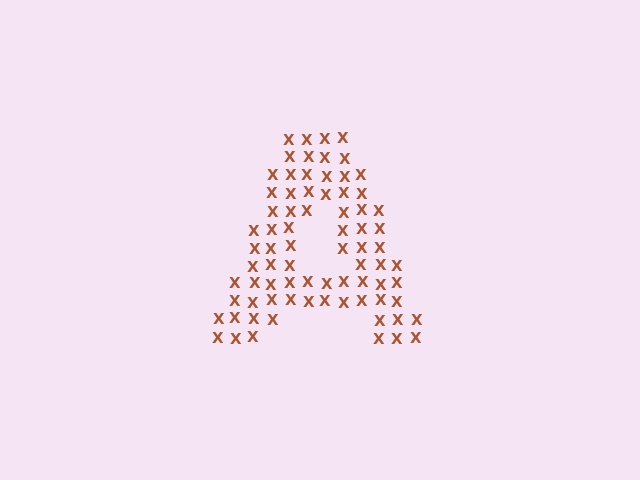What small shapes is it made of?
It is made of small letter X's.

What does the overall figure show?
The overall figure shows the letter A.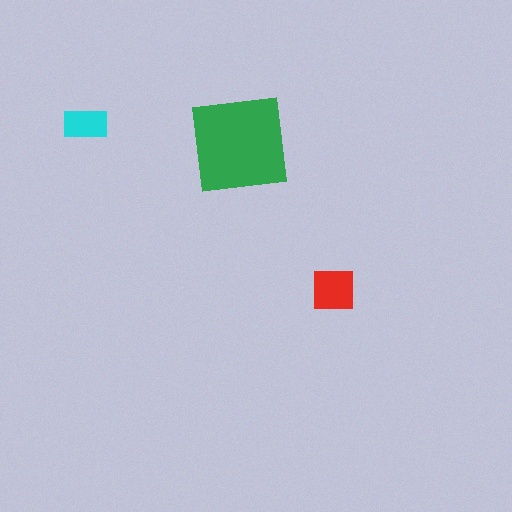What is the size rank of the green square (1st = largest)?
1st.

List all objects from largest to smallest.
The green square, the red square, the cyan rectangle.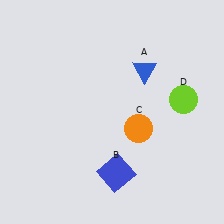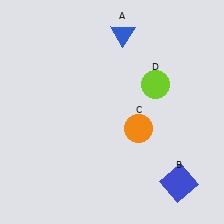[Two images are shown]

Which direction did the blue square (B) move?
The blue square (B) moved right.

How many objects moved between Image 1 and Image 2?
3 objects moved between the two images.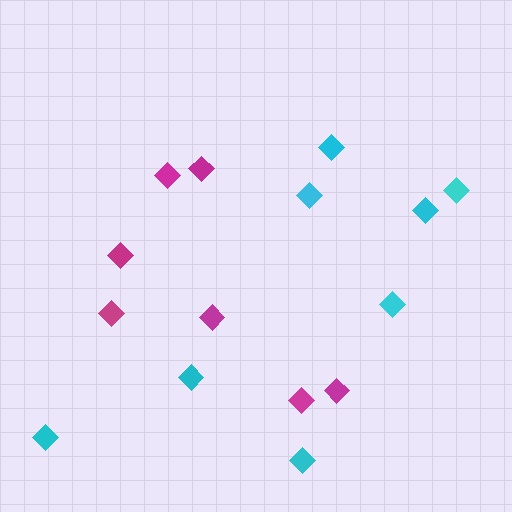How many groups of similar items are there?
There are 2 groups: one group of magenta diamonds (7) and one group of cyan diamonds (8).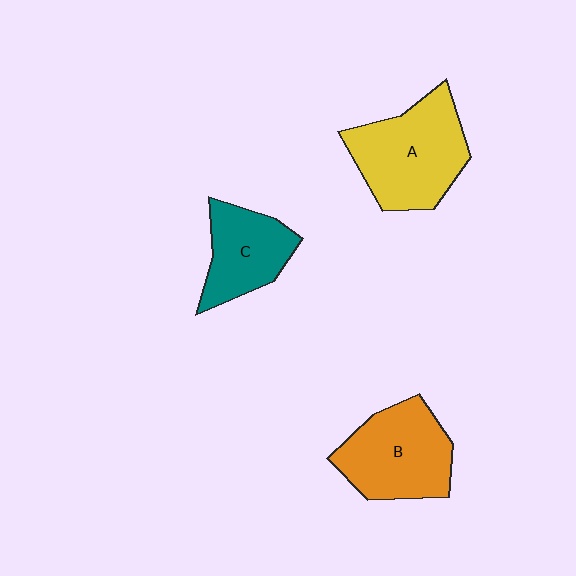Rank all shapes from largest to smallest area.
From largest to smallest: A (yellow), B (orange), C (teal).